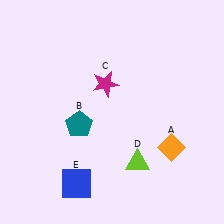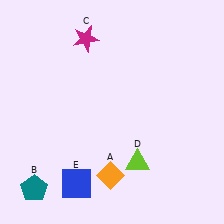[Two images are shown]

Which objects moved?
The objects that moved are: the orange diamond (A), the teal pentagon (B), the magenta star (C).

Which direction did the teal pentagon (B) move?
The teal pentagon (B) moved down.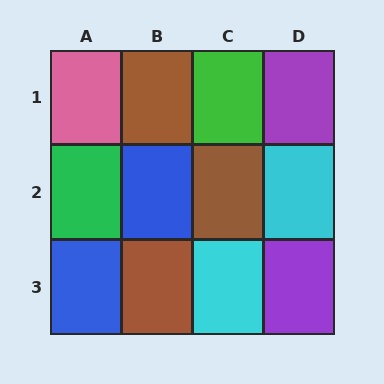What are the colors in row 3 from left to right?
Blue, brown, cyan, purple.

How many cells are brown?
3 cells are brown.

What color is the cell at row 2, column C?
Brown.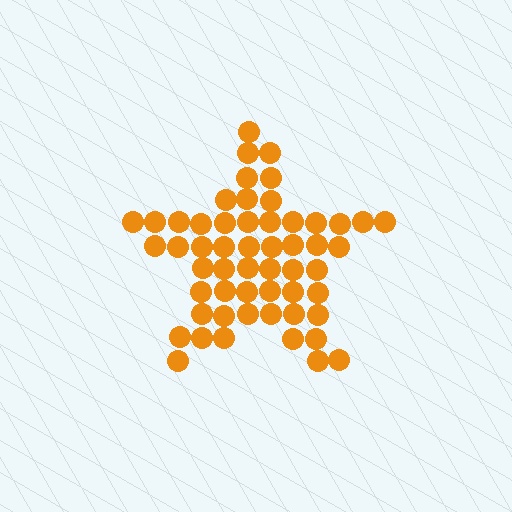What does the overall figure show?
The overall figure shows a star.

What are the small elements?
The small elements are circles.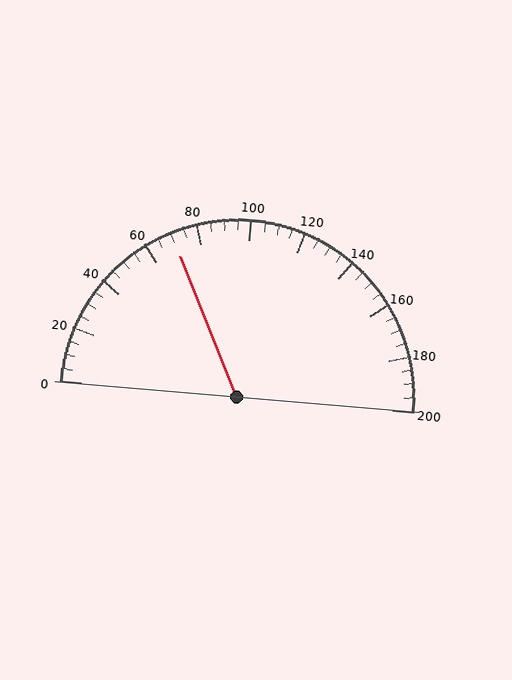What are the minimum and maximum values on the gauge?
The gauge ranges from 0 to 200.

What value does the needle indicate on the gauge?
The needle indicates approximately 70.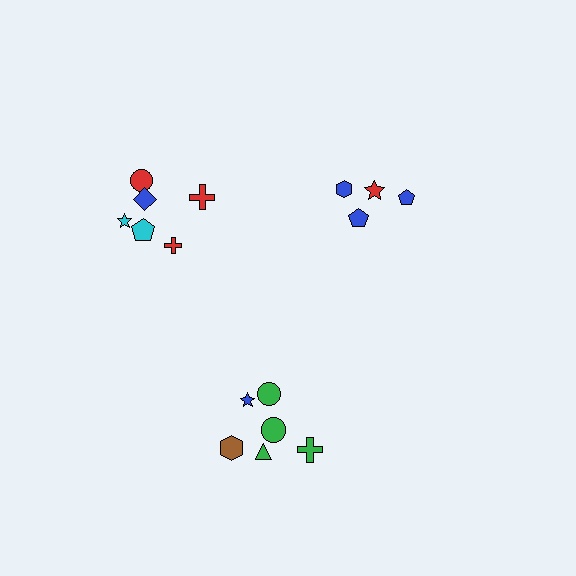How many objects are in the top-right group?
There are 4 objects.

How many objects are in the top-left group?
There are 6 objects.